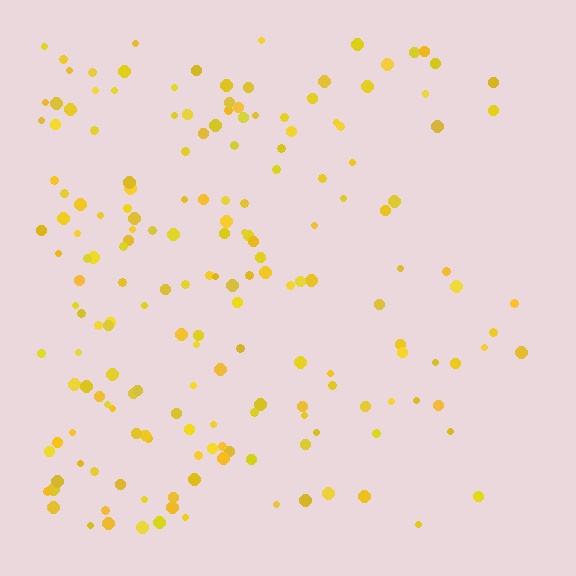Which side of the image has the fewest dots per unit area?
The right.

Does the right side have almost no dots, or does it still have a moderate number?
Still a moderate number, just noticeably fewer than the left.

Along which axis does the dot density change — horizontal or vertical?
Horizontal.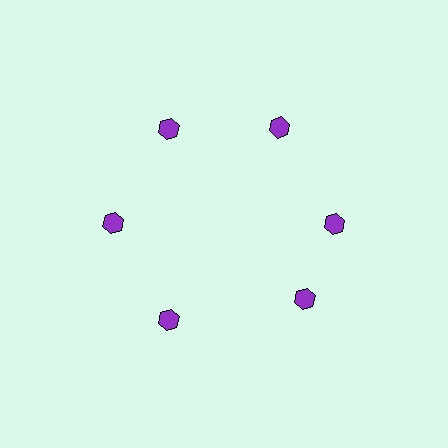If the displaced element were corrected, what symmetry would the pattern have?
It would have 6-fold rotational symmetry — the pattern would map onto itself every 60 degrees.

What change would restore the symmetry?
The symmetry would be restored by rotating it back into even spacing with its neighbors so that all 6 hexagons sit at equal angles and equal distance from the center.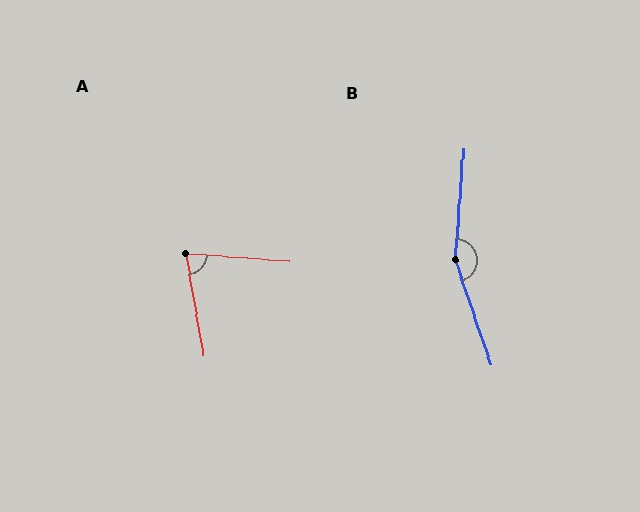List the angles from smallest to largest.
A (76°), B (157°).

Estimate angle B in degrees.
Approximately 157 degrees.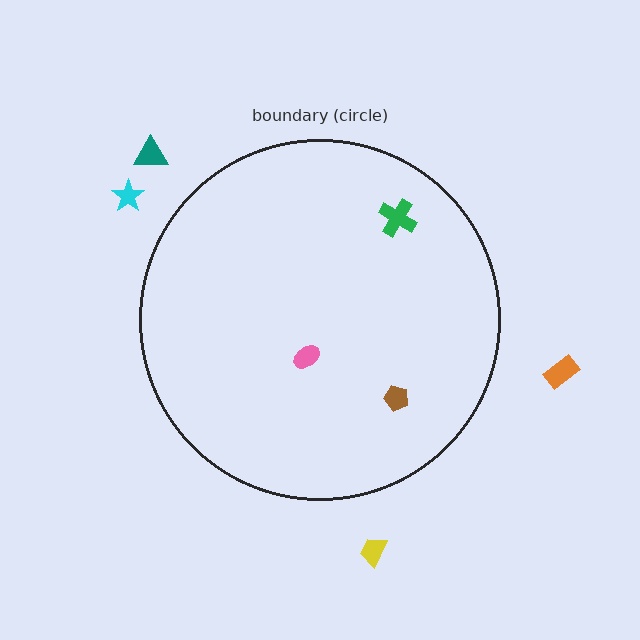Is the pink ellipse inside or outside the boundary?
Inside.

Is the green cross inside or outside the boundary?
Inside.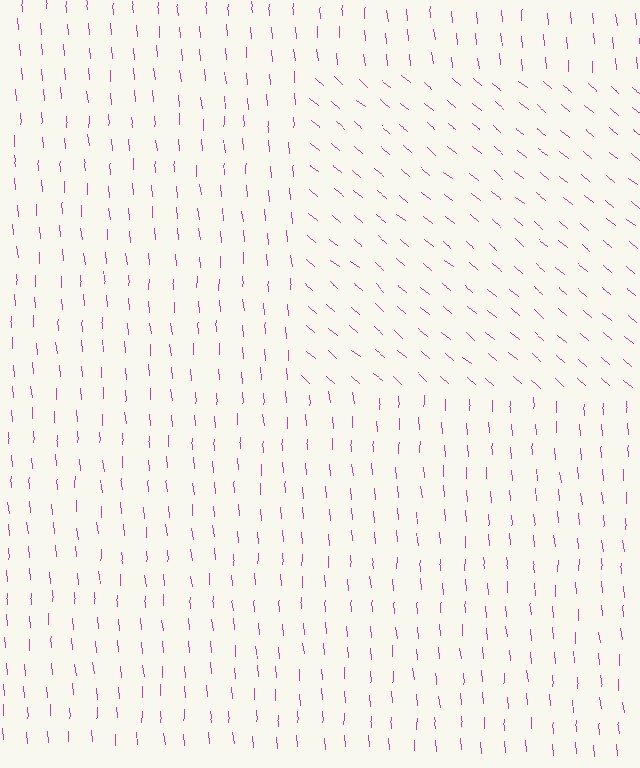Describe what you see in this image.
The image is filled with small magenta line segments. A rectangle region in the image has lines oriented differently from the surrounding lines, creating a visible texture boundary.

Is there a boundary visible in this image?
Yes, there is a texture boundary formed by a change in line orientation.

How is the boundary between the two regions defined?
The boundary is defined purely by a change in line orientation (approximately 45 degrees difference). All lines are the same color and thickness.